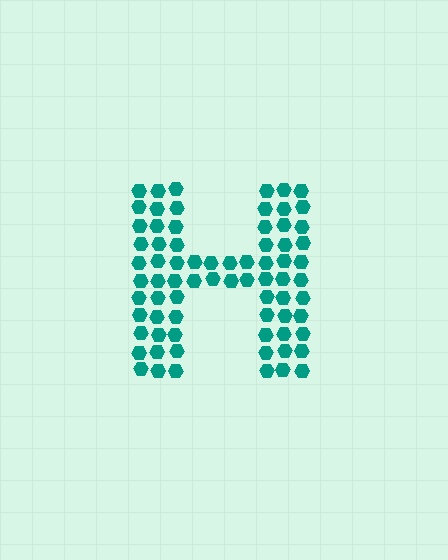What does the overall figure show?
The overall figure shows the letter H.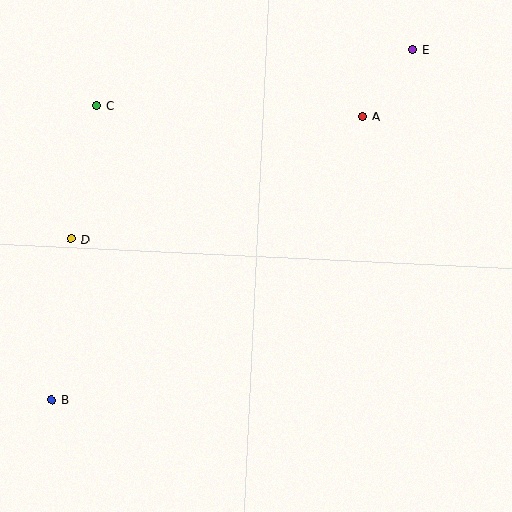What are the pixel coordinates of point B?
Point B is at (52, 400).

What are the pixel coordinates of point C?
Point C is at (97, 106).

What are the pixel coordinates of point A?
Point A is at (363, 116).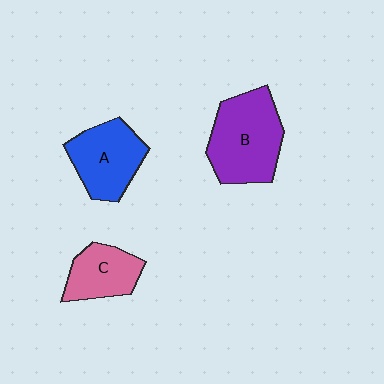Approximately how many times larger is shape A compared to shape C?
Approximately 1.3 times.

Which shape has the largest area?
Shape B (purple).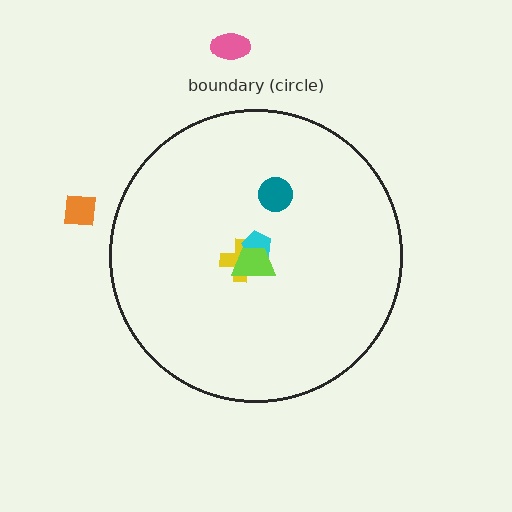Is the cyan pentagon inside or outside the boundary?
Inside.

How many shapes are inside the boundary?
4 inside, 2 outside.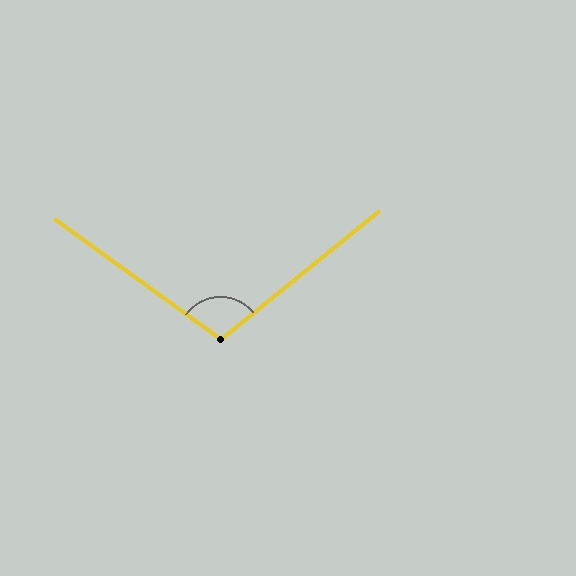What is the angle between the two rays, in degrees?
Approximately 105 degrees.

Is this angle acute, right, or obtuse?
It is obtuse.